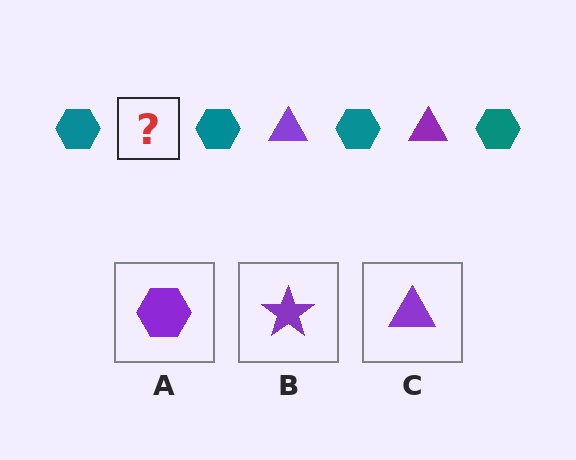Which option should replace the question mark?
Option C.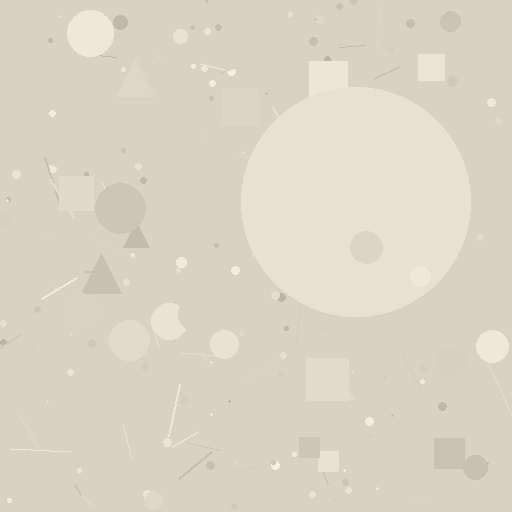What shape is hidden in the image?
A circle is hidden in the image.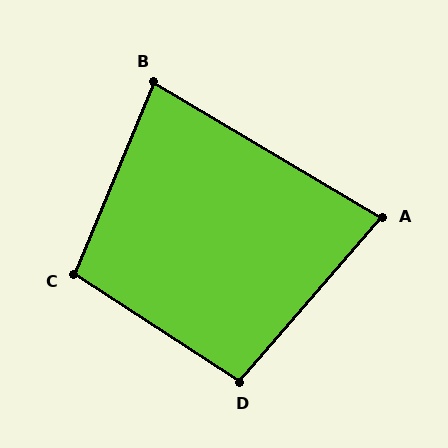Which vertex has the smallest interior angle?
A, at approximately 80 degrees.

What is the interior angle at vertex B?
Approximately 82 degrees (acute).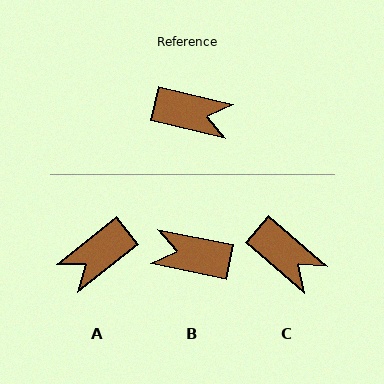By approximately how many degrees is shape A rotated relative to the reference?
Approximately 128 degrees clockwise.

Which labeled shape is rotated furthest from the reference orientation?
B, about 178 degrees away.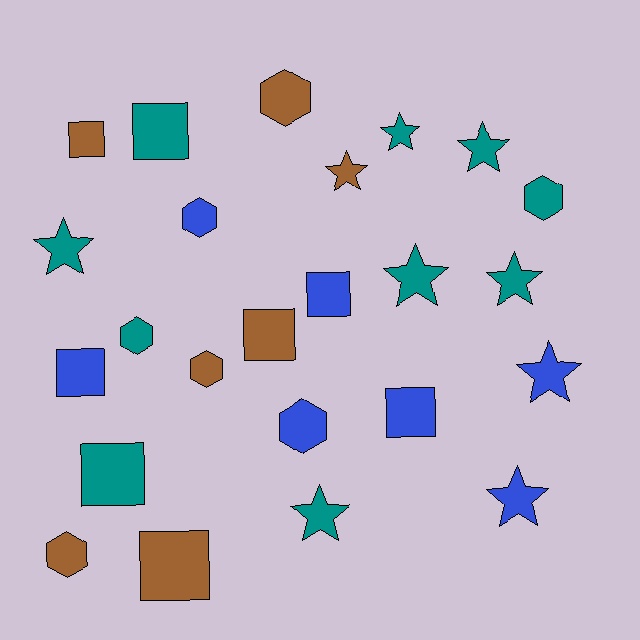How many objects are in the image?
There are 24 objects.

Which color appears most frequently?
Teal, with 10 objects.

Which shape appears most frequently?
Star, with 9 objects.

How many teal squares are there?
There are 2 teal squares.